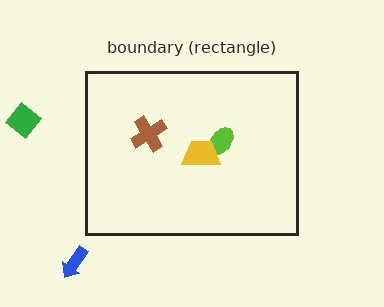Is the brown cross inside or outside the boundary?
Inside.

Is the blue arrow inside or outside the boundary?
Outside.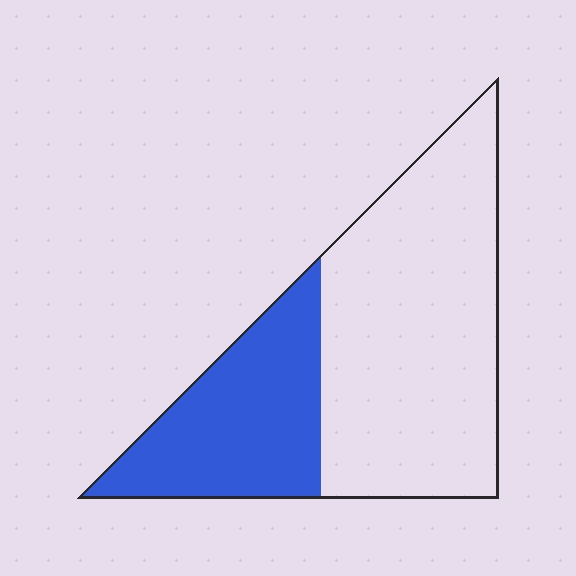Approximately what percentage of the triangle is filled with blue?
Approximately 35%.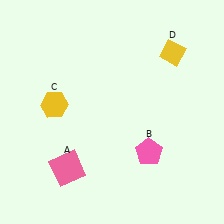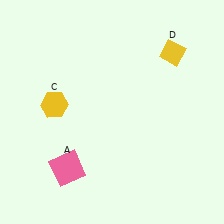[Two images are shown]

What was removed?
The pink pentagon (B) was removed in Image 2.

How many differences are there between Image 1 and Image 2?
There is 1 difference between the two images.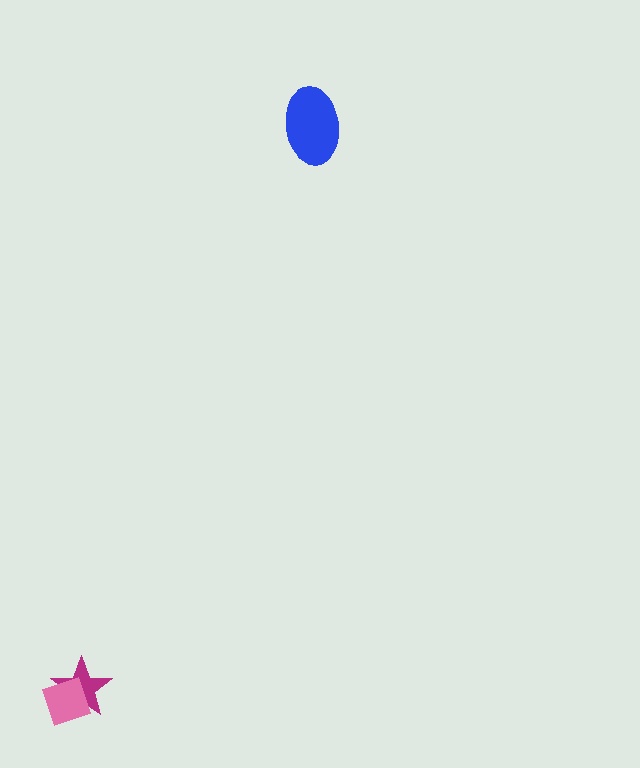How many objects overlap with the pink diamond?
1 object overlaps with the pink diamond.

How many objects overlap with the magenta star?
1 object overlaps with the magenta star.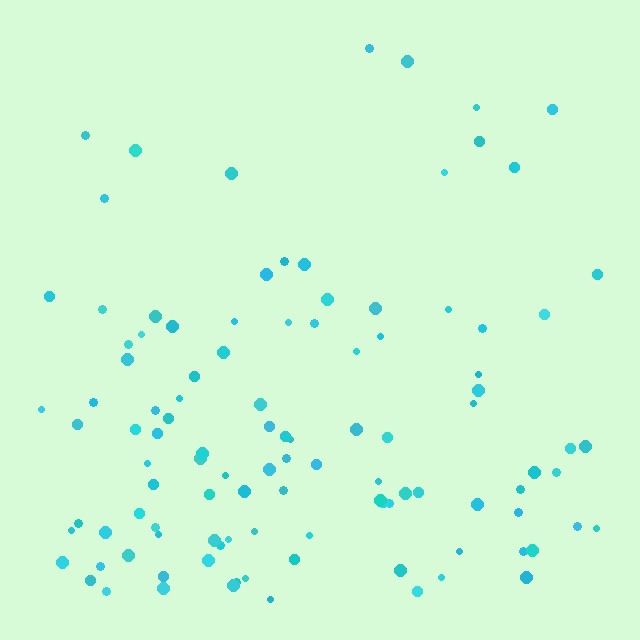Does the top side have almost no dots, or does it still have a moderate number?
Still a moderate number, just noticeably fewer than the bottom.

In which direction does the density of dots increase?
From top to bottom, with the bottom side densest.